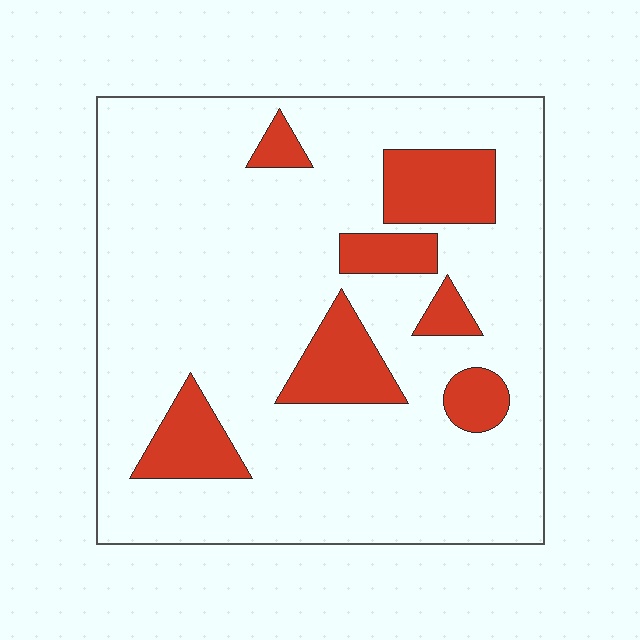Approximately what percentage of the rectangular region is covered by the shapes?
Approximately 15%.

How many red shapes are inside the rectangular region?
7.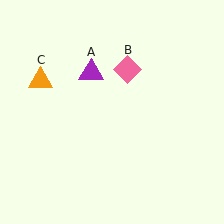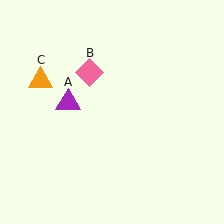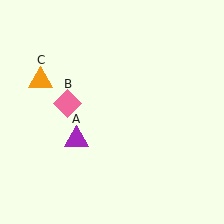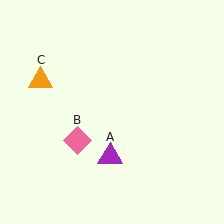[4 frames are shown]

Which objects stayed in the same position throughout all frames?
Orange triangle (object C) remained stationary.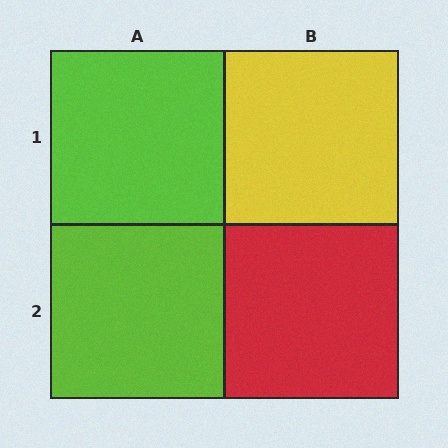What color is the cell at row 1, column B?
Yellow.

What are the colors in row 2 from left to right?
Lime, red.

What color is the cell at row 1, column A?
Lime.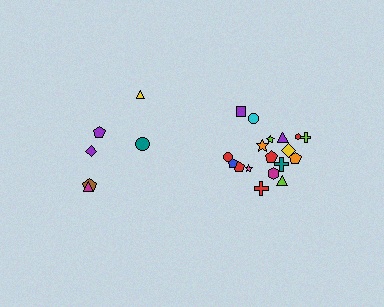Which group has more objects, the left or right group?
The right group.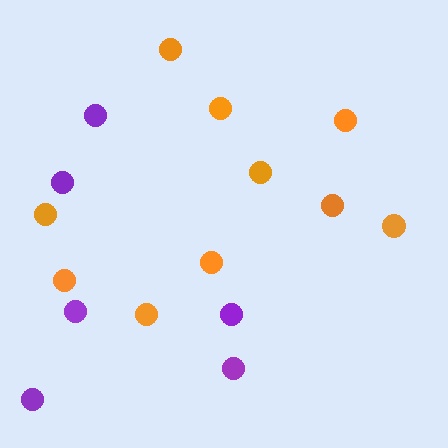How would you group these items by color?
There are 2 groups: one group of purple circles (6) and one group of orange circles (10).